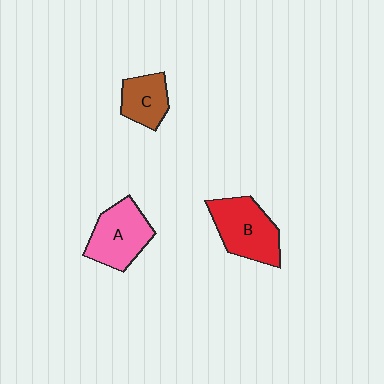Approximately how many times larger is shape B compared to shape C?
Approximately 1.6 times.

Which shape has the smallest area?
Shape C (brown).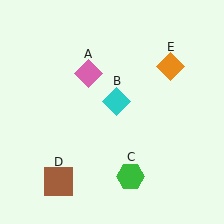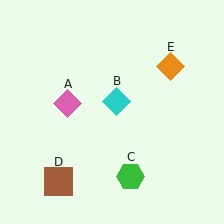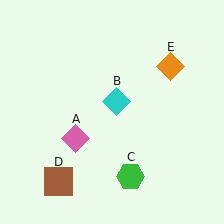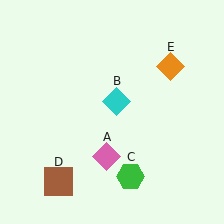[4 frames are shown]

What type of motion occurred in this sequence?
The pink diamond (object A) rotated counterclockwise around the center of the scene.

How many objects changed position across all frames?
1 object changed position: pink diamond (object A).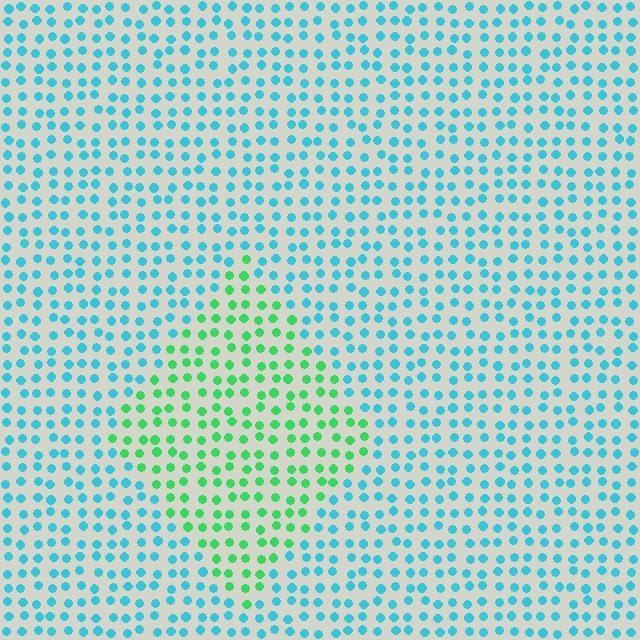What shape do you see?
I see a diamond.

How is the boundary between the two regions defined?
The boundary is defined purely by a slight shift in hue (about 52 degrees). Spacing, size, and orientation are identical on both sides.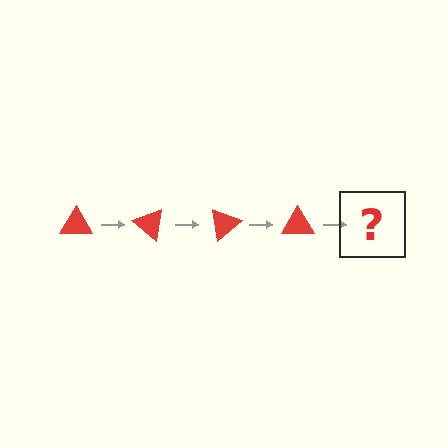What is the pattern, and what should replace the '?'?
The pattern is that the triangle rotates 40 degrees each step. The '?' should be a red triangle rotated 160 degrees.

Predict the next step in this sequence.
The next step is a red triangle rotated 160 degrees.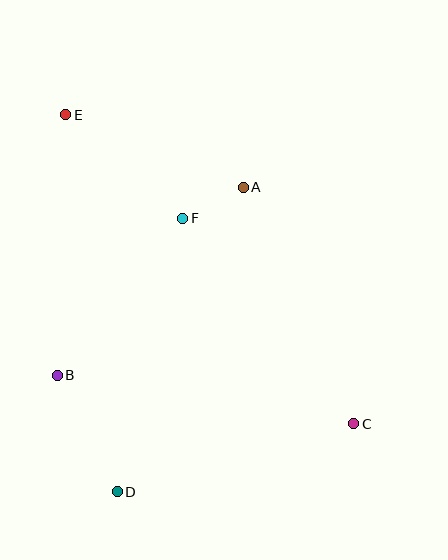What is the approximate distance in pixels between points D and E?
The distance between D and E is approximately 381 pixels.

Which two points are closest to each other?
Points A and F are closest to each other.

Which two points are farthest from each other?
Points C and E are farthest from each other.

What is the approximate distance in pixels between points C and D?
The distance between C and D is approximately 246 pixels.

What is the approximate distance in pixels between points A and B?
The distance between A and B is approximately 264 pixels.